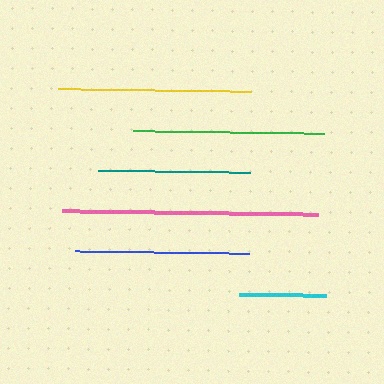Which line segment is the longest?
The pink line is the longest at approximately 256 pixels.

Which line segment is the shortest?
The cyan line is the shortest at approximately 87 pixels.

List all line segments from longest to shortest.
From longest to shortest: pink, yellow, green, blue, teal, cyan.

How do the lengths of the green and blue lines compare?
The green and blue lines are approximately the same length.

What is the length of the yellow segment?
The yellow segment is approximately 193 pixels long.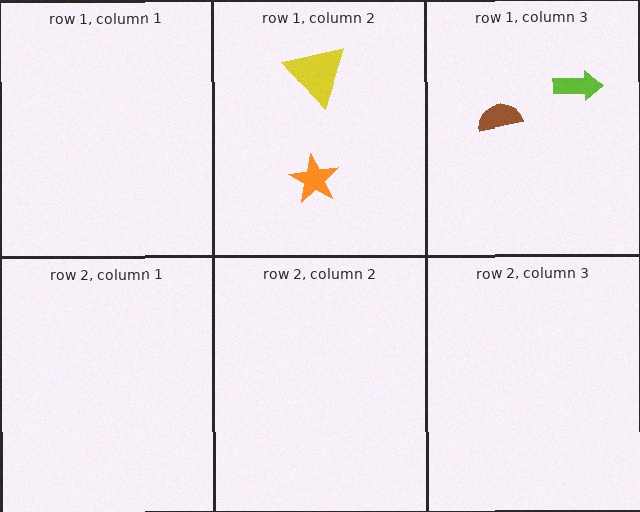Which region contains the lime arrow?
The row 1, column 3 region.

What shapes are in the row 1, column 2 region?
The yellow triangle, the orange star.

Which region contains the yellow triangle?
The row 1, column 2 region.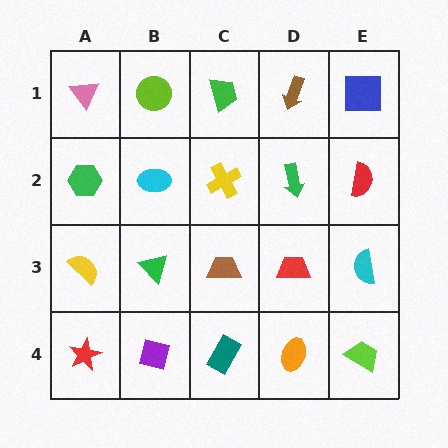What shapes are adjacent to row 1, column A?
A green hexagon (row 2, column A), a lime circle (row 1, column B).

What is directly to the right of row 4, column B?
A teal rectangle.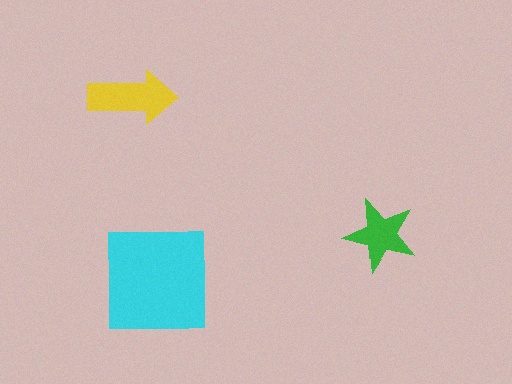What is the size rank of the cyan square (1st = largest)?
1st.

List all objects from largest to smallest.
The cyan square, the yellow arrow, the green star.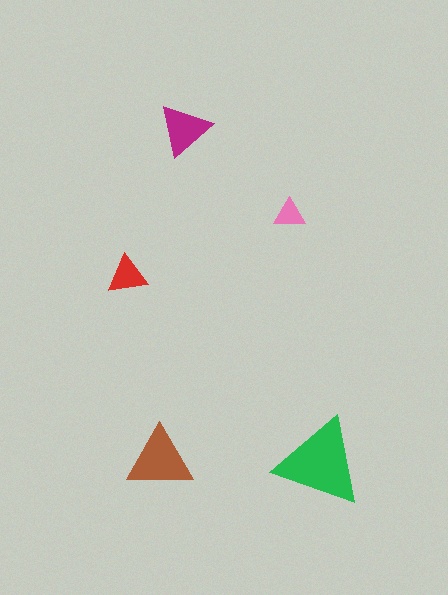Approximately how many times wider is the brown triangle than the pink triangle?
About 2 times wider.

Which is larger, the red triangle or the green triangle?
The green one.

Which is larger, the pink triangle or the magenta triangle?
The magenta one.